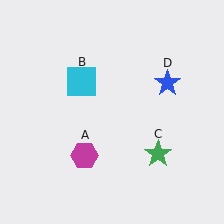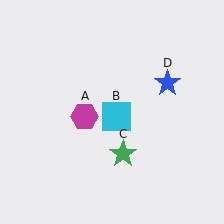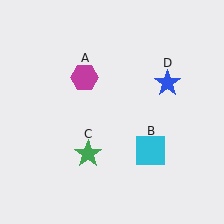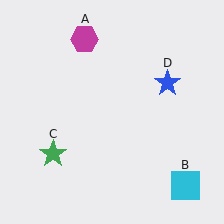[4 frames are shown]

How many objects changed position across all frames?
3 objects changed position: magenta hexagon (object A), cyan square (object B), green star (object C).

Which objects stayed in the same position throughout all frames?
Blue star (object D) remained stationary.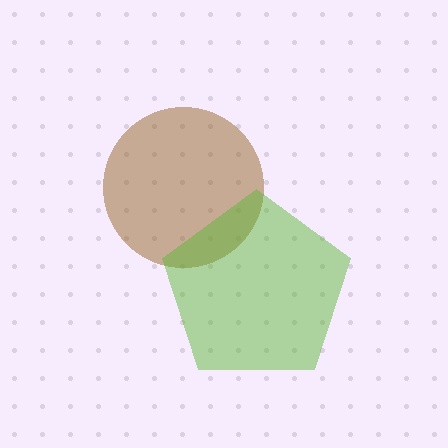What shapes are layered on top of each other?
The layered shapes are: a brown circle, a lime pentagon.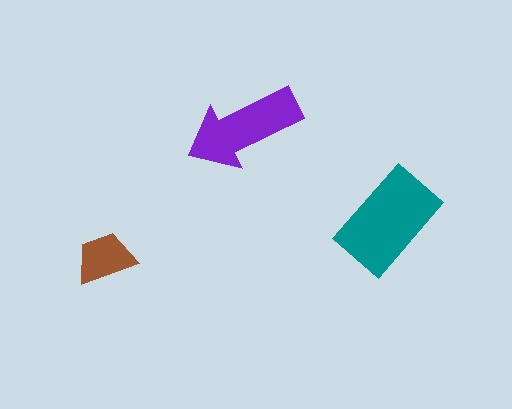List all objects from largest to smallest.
The teal rectangle, the purple arrow, the brown trapezoid.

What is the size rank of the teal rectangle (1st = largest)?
1st.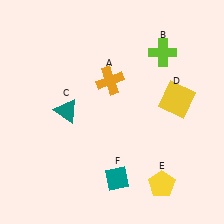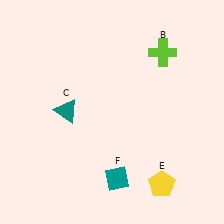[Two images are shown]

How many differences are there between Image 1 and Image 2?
There are 2 differences between the two images.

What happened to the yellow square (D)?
The yellow square (D) was removed in Image 2. It was in the top-right area of Image 1.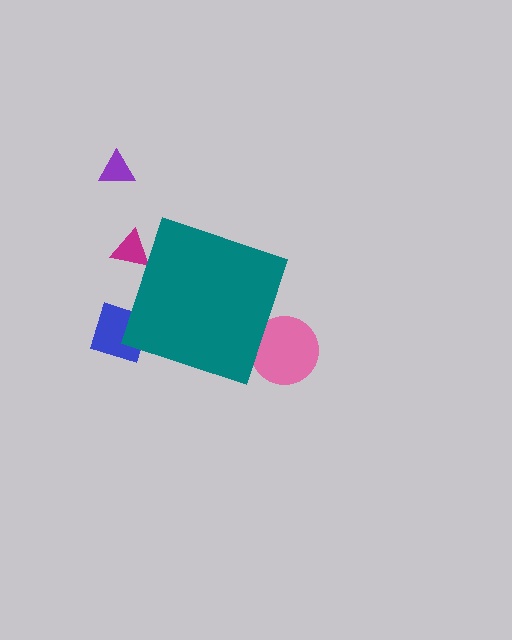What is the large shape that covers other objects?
A teal diamond.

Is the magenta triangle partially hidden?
Yes, the magenta triangle is partially hidden behind the teal diamond.